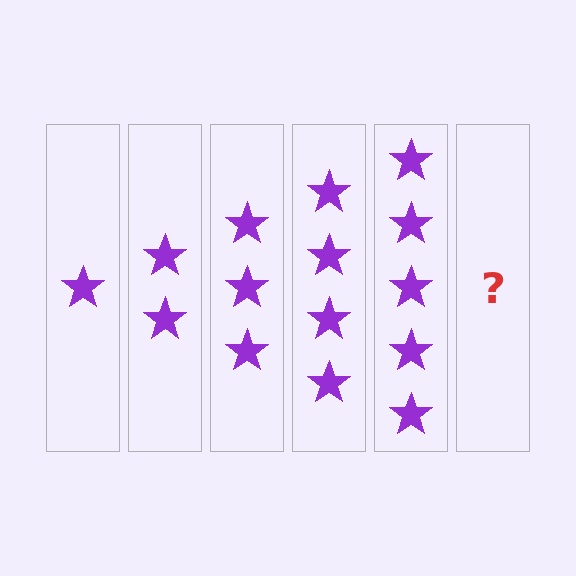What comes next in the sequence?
The next element should be 6 stars.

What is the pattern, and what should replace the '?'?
The pattern is that each step adds one more star. The '?' should be 6 stars.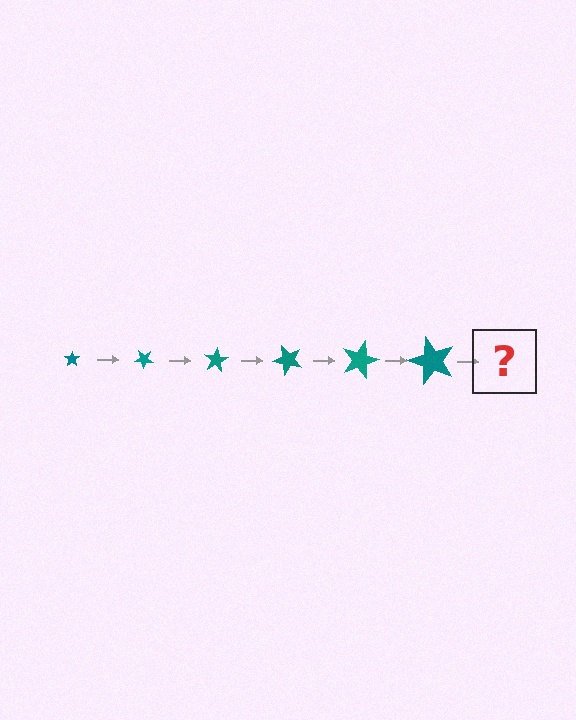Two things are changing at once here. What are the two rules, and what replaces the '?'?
The two rules are that the star grows larger each step and it rotates 40 degrees each step. The '?' should be a star, larger than the previous one and rotated 240 degrees from the start.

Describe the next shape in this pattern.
It should be a star, larger than the previous one and rotated 240 degrees from the start.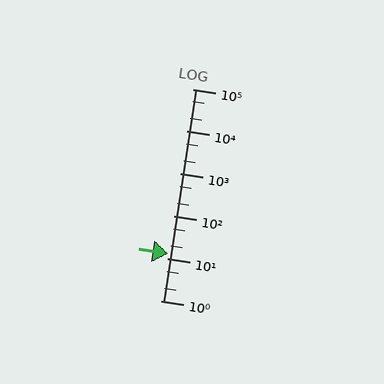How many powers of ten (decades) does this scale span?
The scale spans 5 decades, from 1 to 100000.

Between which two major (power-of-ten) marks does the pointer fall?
The pointer is between 10 and 100.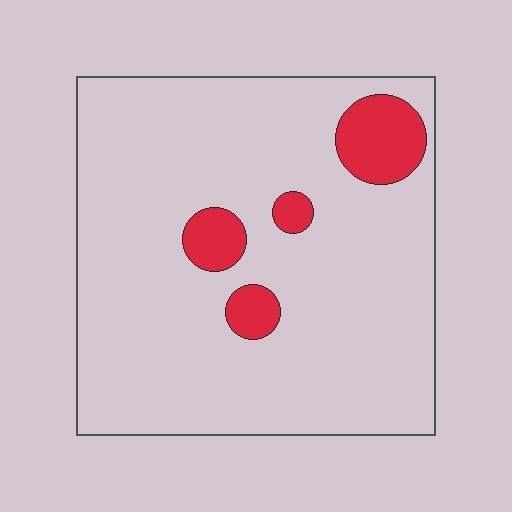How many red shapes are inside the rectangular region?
4.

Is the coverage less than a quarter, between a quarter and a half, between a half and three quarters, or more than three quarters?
Less than a quarter.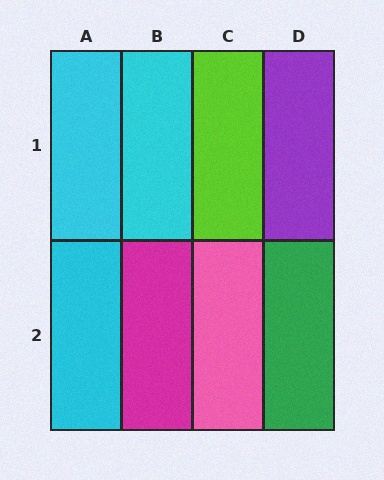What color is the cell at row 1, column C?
Lime.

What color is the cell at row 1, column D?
Purple.